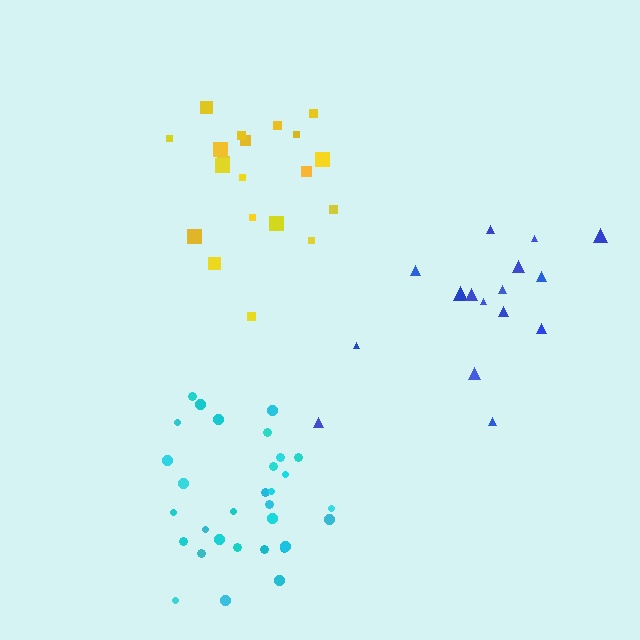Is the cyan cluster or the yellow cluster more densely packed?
Cyan.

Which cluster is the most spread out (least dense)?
Blue.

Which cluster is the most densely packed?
Cyan.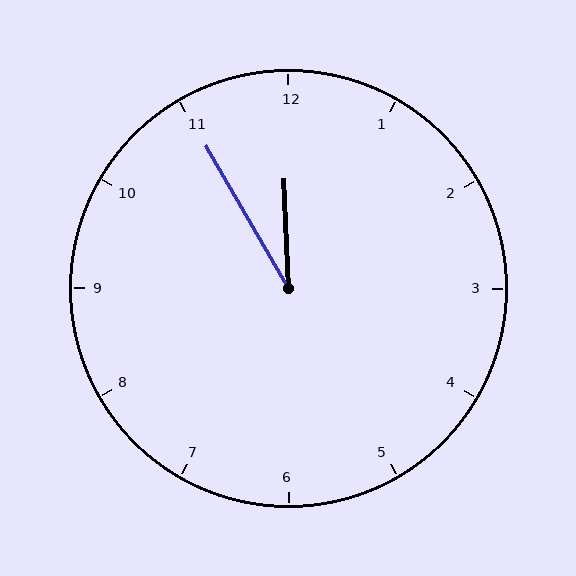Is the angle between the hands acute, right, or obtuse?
It is acute.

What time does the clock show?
11:55.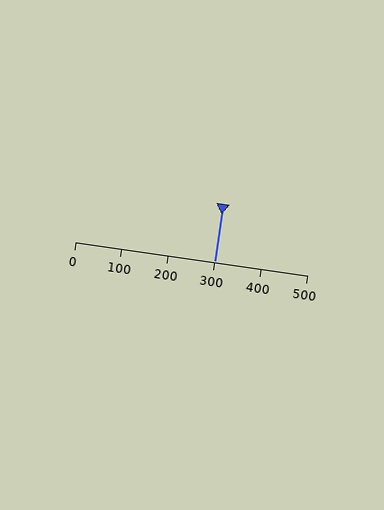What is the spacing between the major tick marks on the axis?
The major ticks are spaced 100 apart.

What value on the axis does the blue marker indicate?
The marker indicates approximately 300.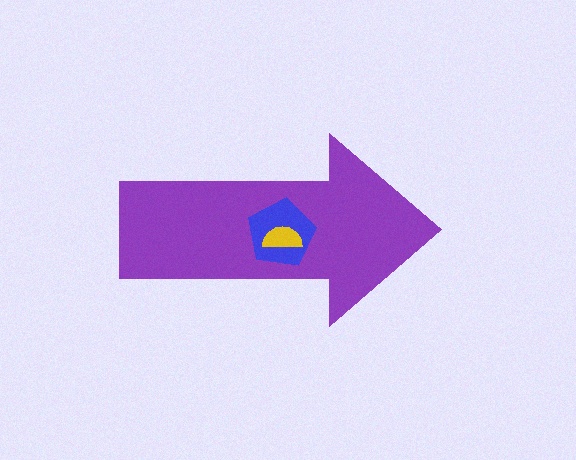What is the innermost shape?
The yellow semicircle.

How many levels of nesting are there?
3.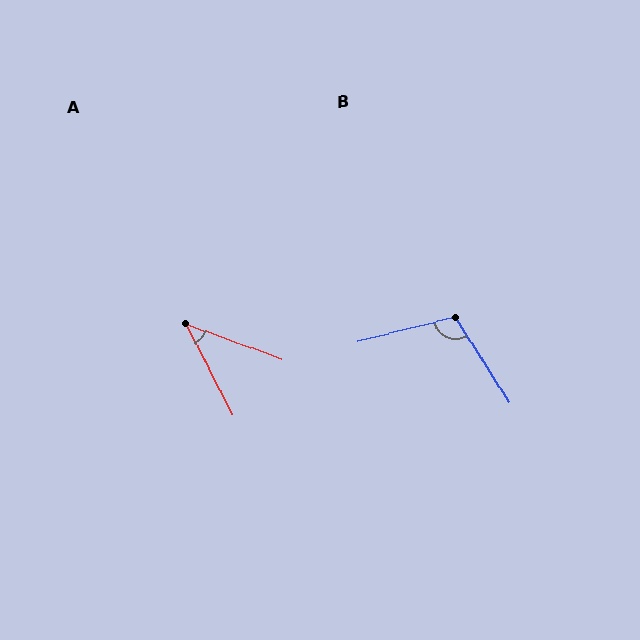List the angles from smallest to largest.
A (43°), B (108°).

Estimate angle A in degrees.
Approximately 43 degrees.